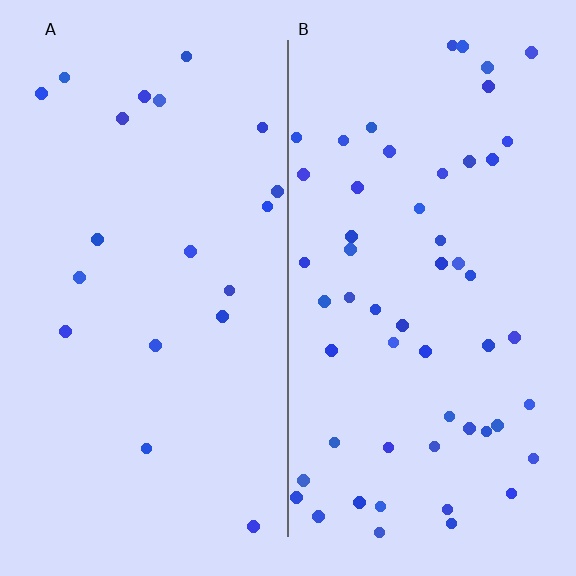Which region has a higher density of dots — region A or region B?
B (the right).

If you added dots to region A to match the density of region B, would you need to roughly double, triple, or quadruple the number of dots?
Approximately triple.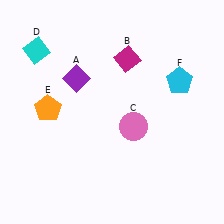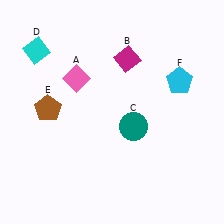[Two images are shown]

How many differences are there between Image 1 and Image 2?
There are 3 differences between the two images.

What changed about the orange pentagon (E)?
In Image 1, E is orange. In Image 2, it changed to brown.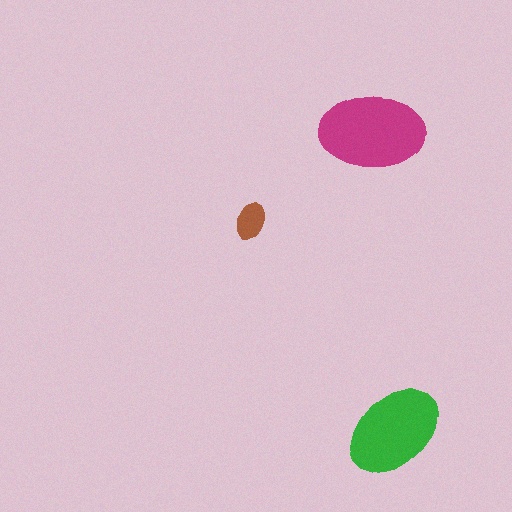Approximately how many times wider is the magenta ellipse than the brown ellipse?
About 3 times wider.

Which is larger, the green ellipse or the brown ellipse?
The green one.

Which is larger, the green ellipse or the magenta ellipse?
The magenta one.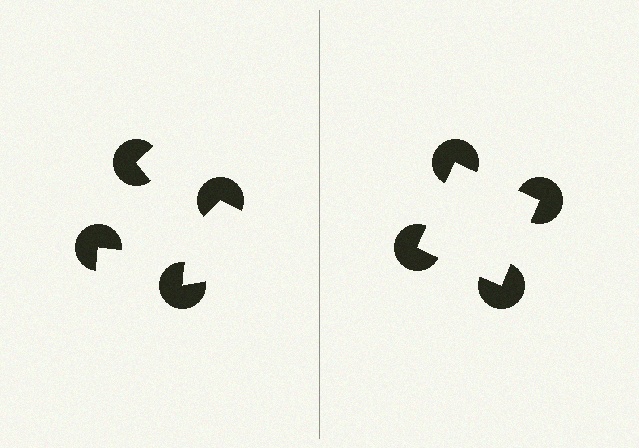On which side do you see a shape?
An illusory square appears on the right side. On the left side the wedge cuts are rotated, so no coherent shape forms.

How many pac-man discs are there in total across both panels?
8 — 4 on each side.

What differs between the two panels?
The pac-man discs are positioned identically on both sides; only the wedge orientations differ. On the right they align to a square; on the left they are misaligned.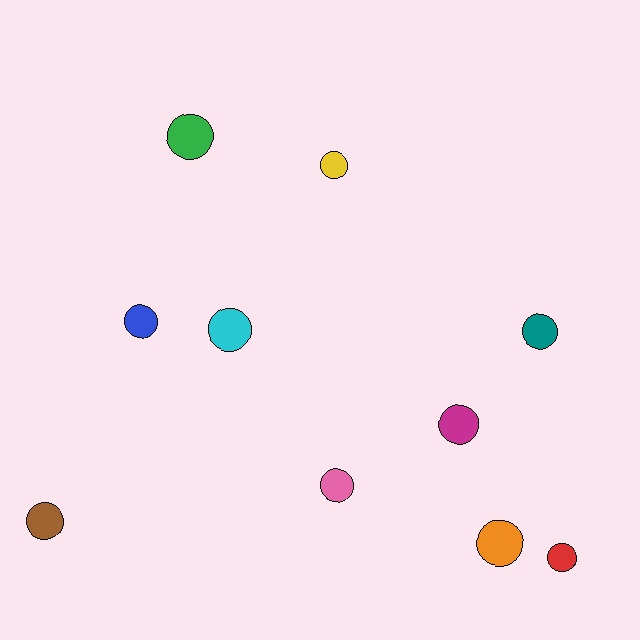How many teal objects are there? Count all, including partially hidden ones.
There is 1 teal object.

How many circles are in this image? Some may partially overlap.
There are 10 circles.